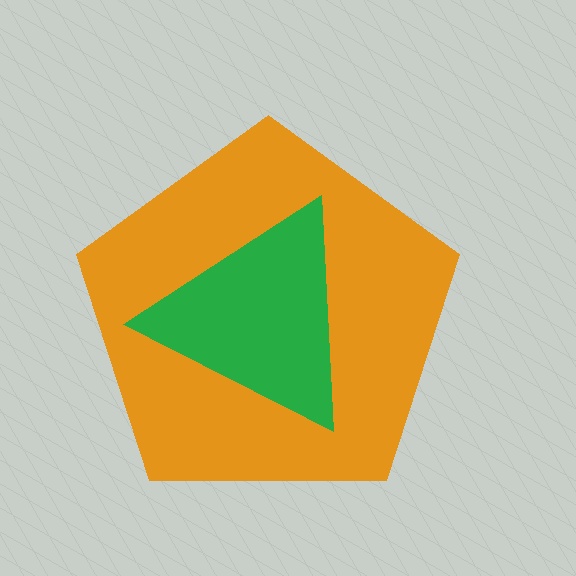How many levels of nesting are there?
2.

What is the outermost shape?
The orange pentagon.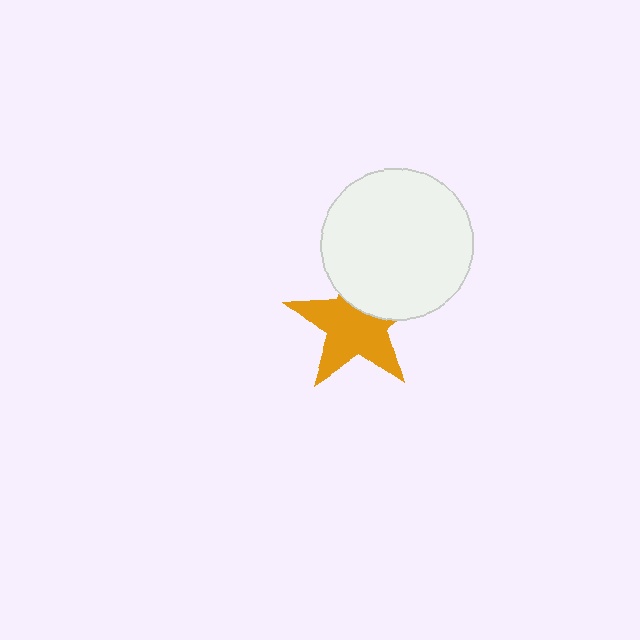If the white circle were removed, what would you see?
You would see the complete orange star.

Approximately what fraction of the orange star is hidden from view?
Roughly 32% of the orange star is hidden behind the white circle.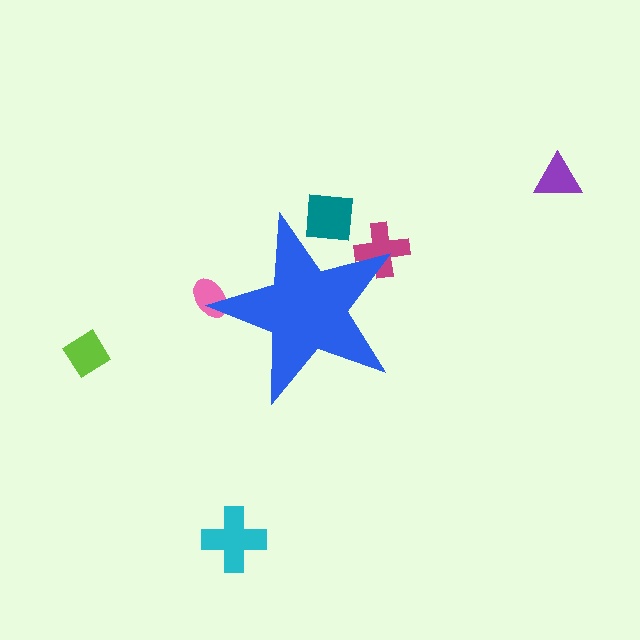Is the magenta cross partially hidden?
Yes, the magenta cross is partially hidden behind the blue star.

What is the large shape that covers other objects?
A blue star.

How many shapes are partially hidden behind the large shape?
3 shapes are partially hidden.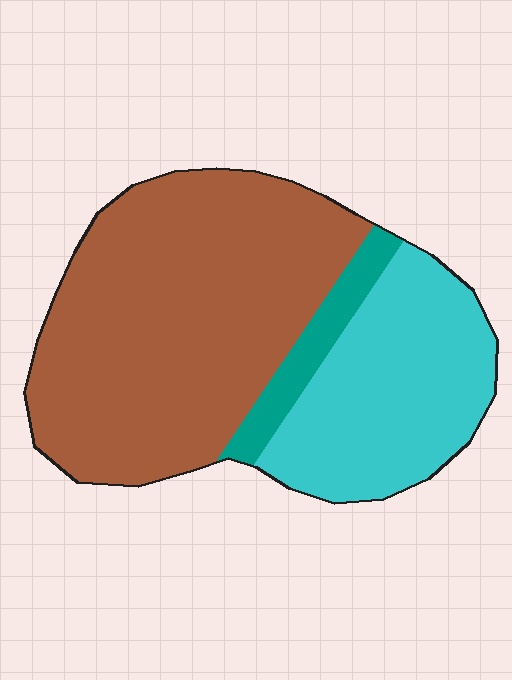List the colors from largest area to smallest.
From largest to smallest: brown, cyan, teal.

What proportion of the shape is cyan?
Cyan covers 32% of the shape.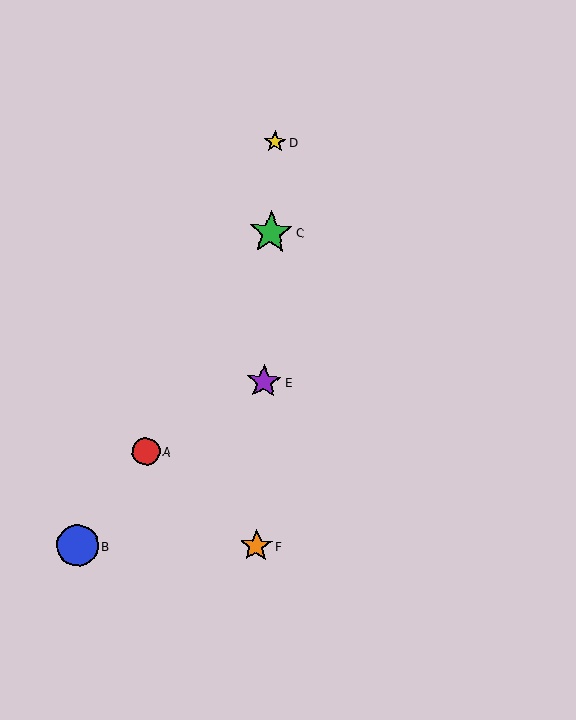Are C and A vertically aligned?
No, C is at x≈271 and A is at x≈146.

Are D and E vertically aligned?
Yes, both are at x≈275.